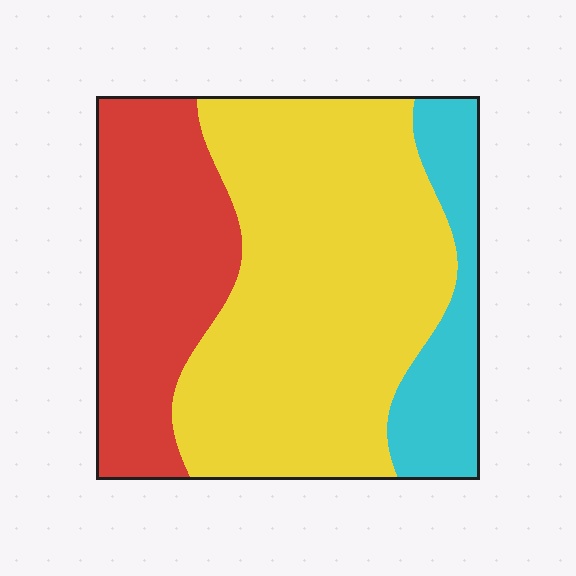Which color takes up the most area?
Yellow, at roughly 55%.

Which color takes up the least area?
Cyan, at roughly 15%.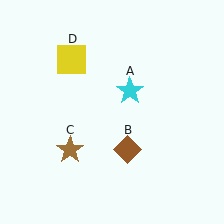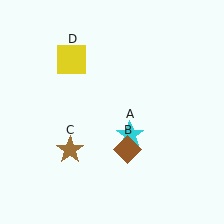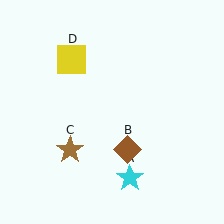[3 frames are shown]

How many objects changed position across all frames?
1 object changed position: cyan star (object A).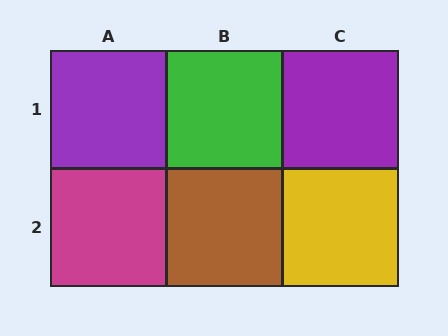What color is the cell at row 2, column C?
Yellow.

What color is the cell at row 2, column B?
Brown.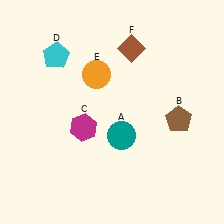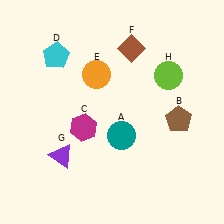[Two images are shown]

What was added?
A purple triangle (G), a lime circle (H) were added in Image 2.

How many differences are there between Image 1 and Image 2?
There are 2 differences between the two images.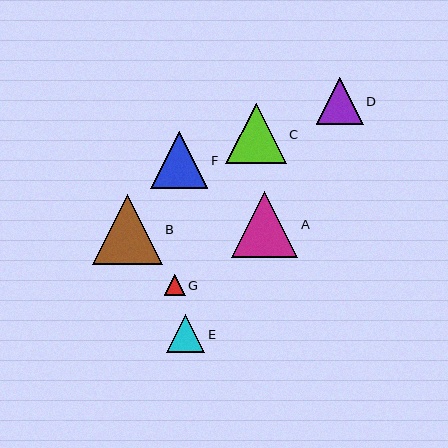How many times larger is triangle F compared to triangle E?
Triangle F is approximately 1.5 times the size of triangle E.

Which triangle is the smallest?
Triangle G is the smallest with a size of approximately 21 pixels.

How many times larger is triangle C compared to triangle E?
Triangle C is approximately 1.6 times the size of triangle E.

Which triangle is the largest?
Triangle B is the largest with a size of approximately 70 pixels.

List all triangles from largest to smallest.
From largest to smallest: B, A, C, F, D, E, G.